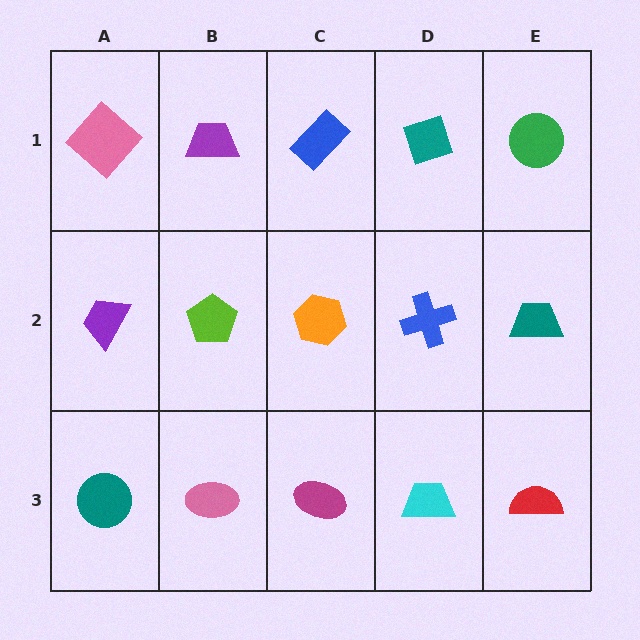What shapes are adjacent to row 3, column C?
An orange hexagon (row 2, column C), a pink ellipse (row 3, column B), a cyan trapezoid (row 3, column D).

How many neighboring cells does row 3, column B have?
3.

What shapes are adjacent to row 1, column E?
A teal trapezoid (row 2, column E), a teal diamond (row 1, column D).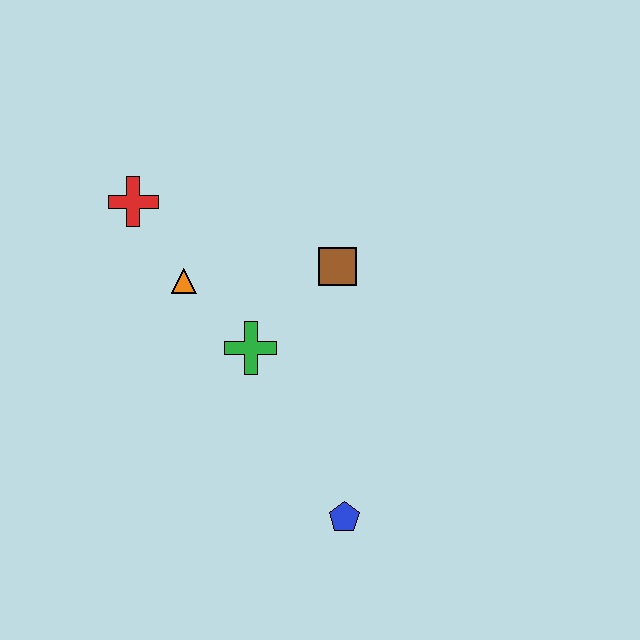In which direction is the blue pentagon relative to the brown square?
The blue pentagon is below the brown square.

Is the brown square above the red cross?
No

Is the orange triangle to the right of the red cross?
Yes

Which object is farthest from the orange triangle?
The blue pentagon is farthest from the orange triangle.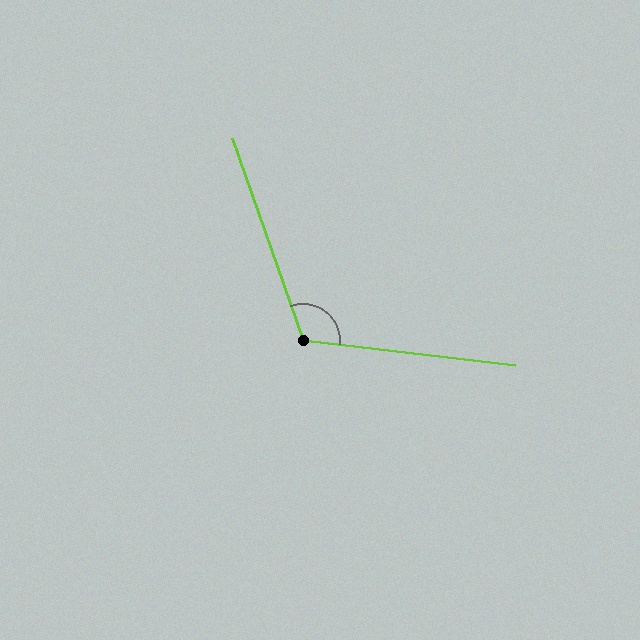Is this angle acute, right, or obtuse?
It is obtuse.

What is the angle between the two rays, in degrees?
Approximately 116 degrees.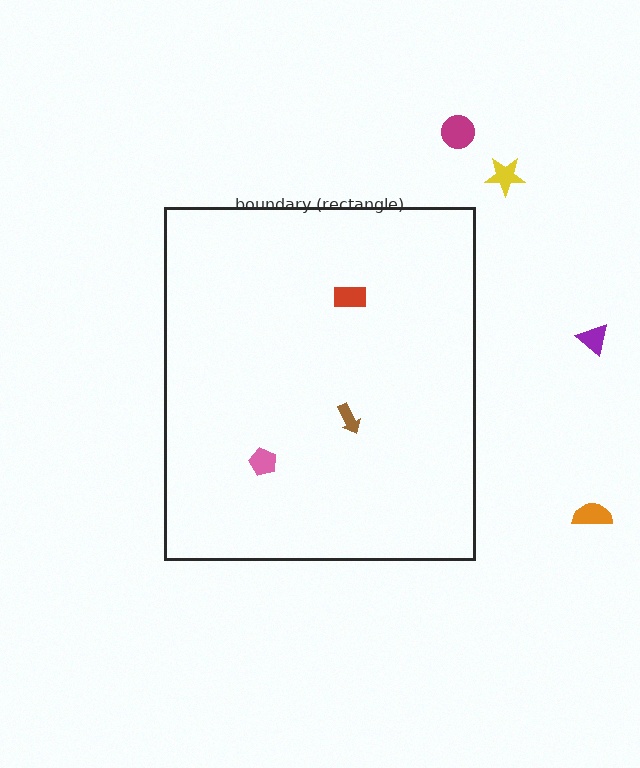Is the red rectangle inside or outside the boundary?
Inside.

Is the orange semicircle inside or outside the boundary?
Outside.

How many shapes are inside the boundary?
3 inside, 4 outside.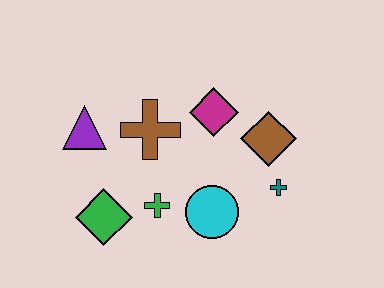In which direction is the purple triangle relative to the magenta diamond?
The purple triangle is to the left of the magenta diamond.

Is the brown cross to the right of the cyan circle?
No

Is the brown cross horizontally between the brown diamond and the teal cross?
No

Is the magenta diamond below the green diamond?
No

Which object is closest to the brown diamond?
The teal cross is closest to the brown diamond.